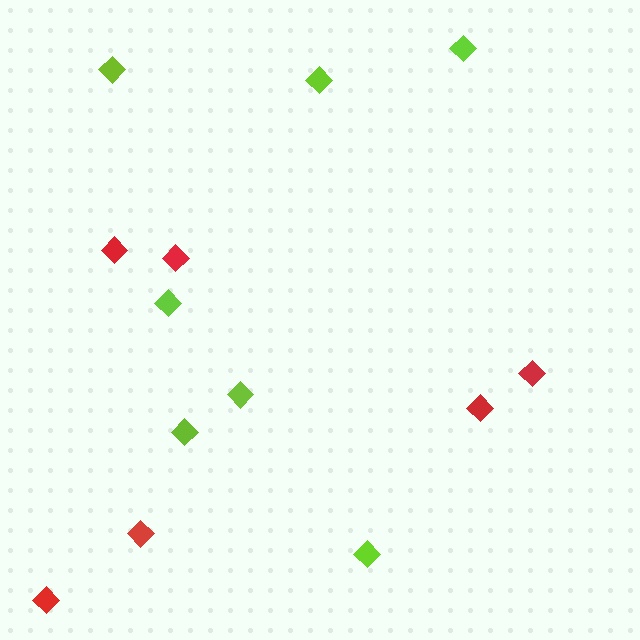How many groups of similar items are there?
There are 2 groups: one group of lime diamonds (7) and one group of red diamonds (6).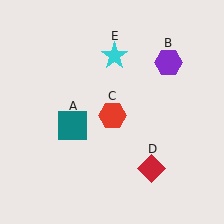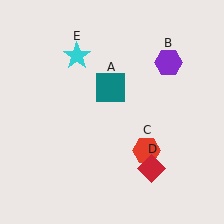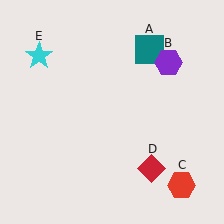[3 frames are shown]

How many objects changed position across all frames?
3 objects changed position: teal square (object A), red hexagon (object C), cyan star (object E).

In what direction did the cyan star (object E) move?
The cyan star (object E) moved left.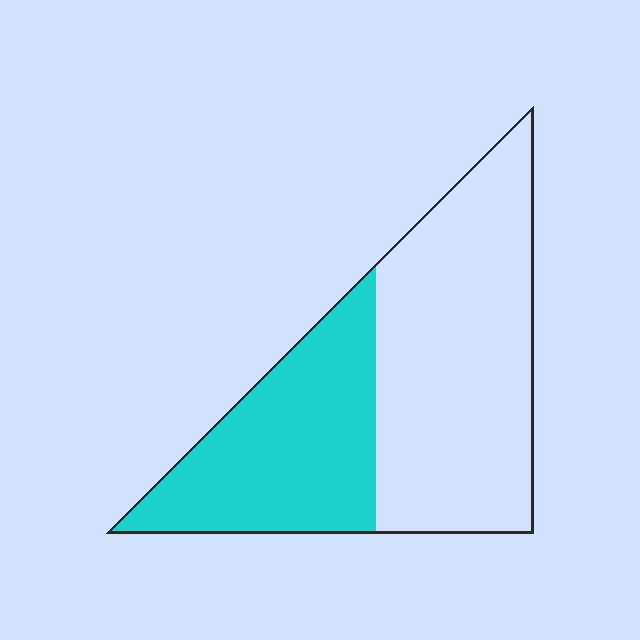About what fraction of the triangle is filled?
About two fifths (2/5).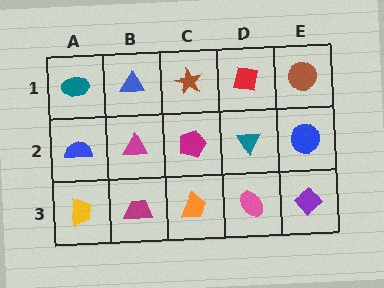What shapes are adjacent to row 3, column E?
A blue circle (row 2, column E), a pink ellipse (row 3, column D).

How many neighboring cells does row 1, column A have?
2.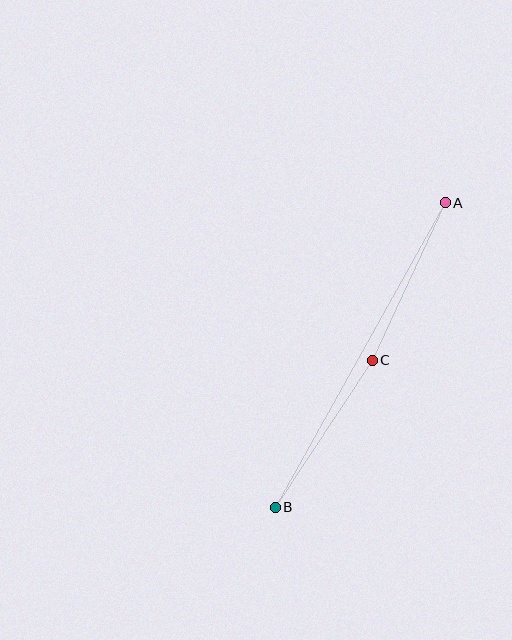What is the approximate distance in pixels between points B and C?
The distance between B and C is approximately 177 pixels.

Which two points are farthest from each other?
Points A and B are farthest from each other.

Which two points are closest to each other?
Points A and C are closest to each other.